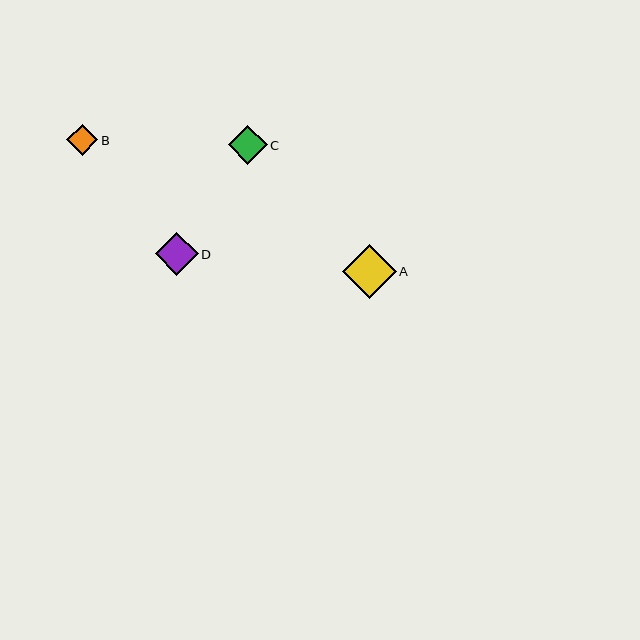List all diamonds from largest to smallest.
From largest to smallest: A, D, C, B.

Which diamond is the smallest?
Diamond B is the smallest with a size of approximately 32 pixels.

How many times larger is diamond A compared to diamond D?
Diamond A is approximately 1.2 times the size of diamond D.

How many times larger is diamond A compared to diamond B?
Diamond A is approximately 1.7 times the size of diamond B.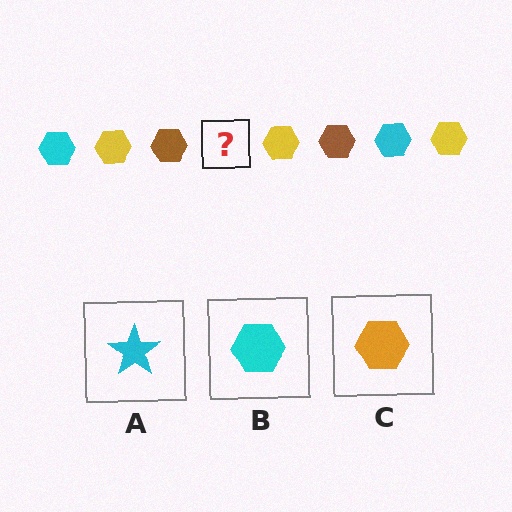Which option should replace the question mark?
Option B.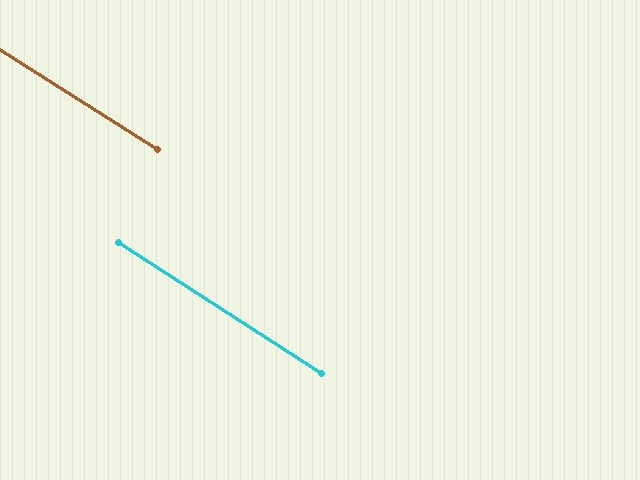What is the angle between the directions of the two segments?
Approximately 0 degrees.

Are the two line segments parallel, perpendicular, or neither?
Parallel — their directions differ by only 0.4°.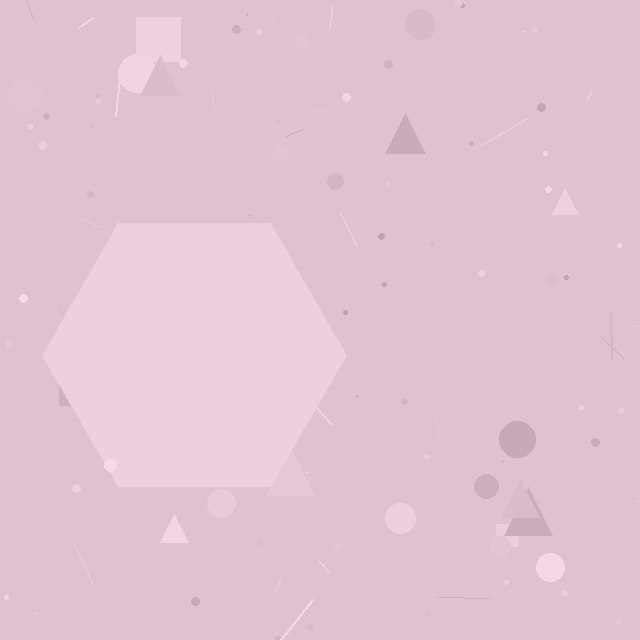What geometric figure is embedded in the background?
A hexagon is embedded in the background.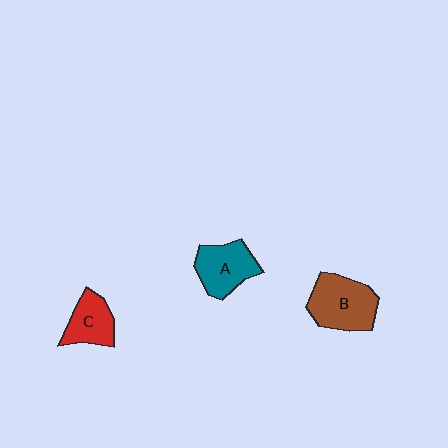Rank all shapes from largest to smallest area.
From largest to smallest: B (brown), A (teal), C (red).